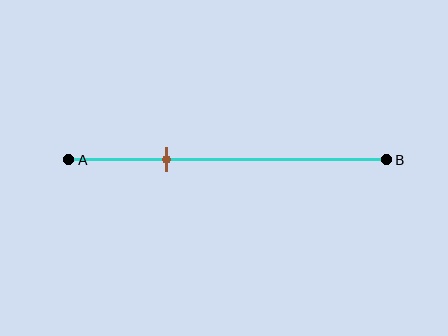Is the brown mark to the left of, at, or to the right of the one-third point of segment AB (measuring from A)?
The brown mark is approximately at the one-third point of segment AB.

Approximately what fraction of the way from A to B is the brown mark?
The brown mark is approximately 30% of the way from A to B.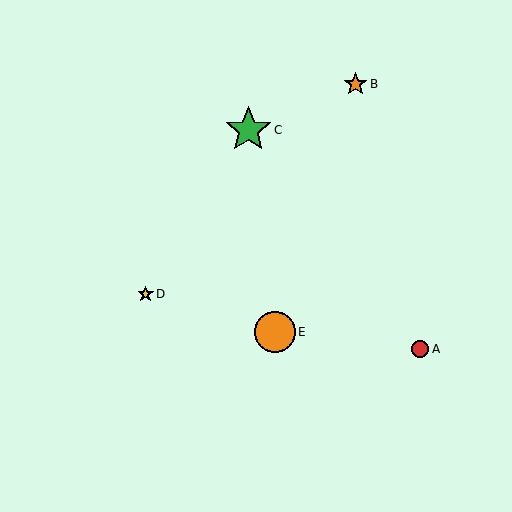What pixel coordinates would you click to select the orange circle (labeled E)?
Click at (275, 332) to select the orange circle E.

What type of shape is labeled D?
Shape D is a yellow star.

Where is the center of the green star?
The center of the green star is at (248, 130).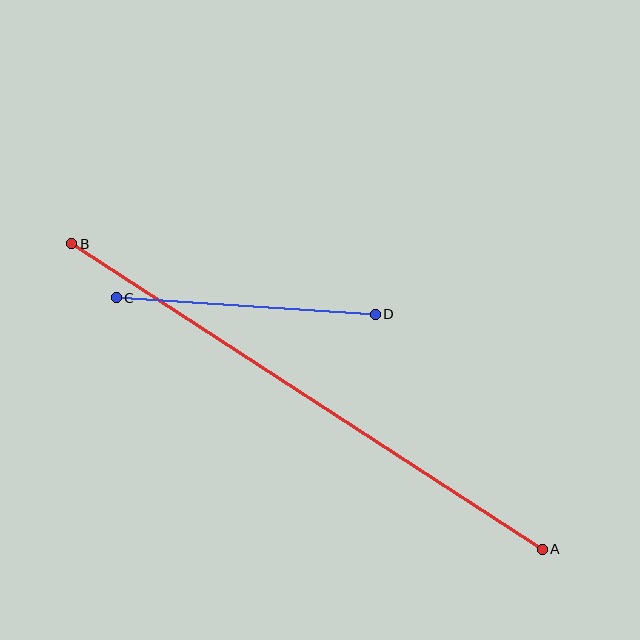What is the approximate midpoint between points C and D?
The midpoint is at approximately (246, 306) pixels.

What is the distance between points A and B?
The distance is approximately 561 pixels.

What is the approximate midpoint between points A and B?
The midpoint is at approximately (307, 397) pixels.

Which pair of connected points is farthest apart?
Points A and B are farthest apart.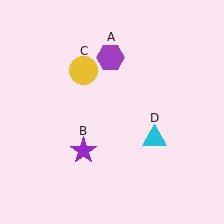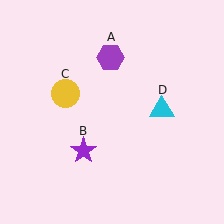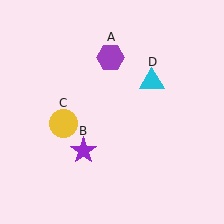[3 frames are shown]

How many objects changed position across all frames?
2 objects changed position: yellow circle (object C), cyan triangle (object D).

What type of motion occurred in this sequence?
The yellow circle (object C), cyan triangle (object D) rotated counterclockwise around the center of the scene.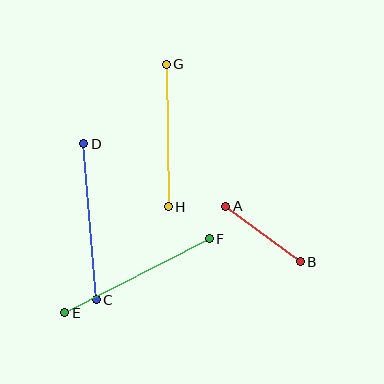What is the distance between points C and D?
The distance is approximately 156 pixels.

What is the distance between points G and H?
The distance is approximately 143 pixels.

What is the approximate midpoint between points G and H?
The midpoint is at approximately (167, 135) pixels.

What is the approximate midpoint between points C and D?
The midpoint is at approximately (90, 222) pixels.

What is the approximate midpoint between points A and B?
The midpoint is at approximately (263, 234) pixels.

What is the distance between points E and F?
The distance is approximately 162 pixels.